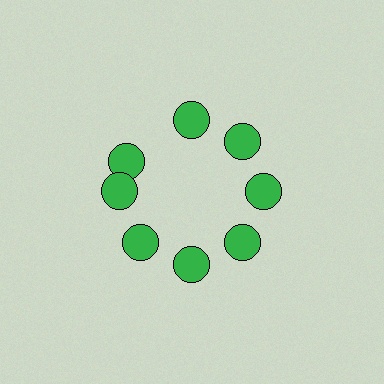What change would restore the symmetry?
The symmetry would be restored by rotating it back into even spacing with its neighbors so that all 8 circles sit at equal angles and equal distance from the center.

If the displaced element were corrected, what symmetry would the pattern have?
It would have 8-fold rotational symmetry — the pattern would map onto itself every 45 degrees.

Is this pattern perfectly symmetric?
No. The 8 green circles are arranged in a ring, but one element near the 10 o'clock position is rotated out of alignment along the ring, breaking the 8-fold rotational symmetry.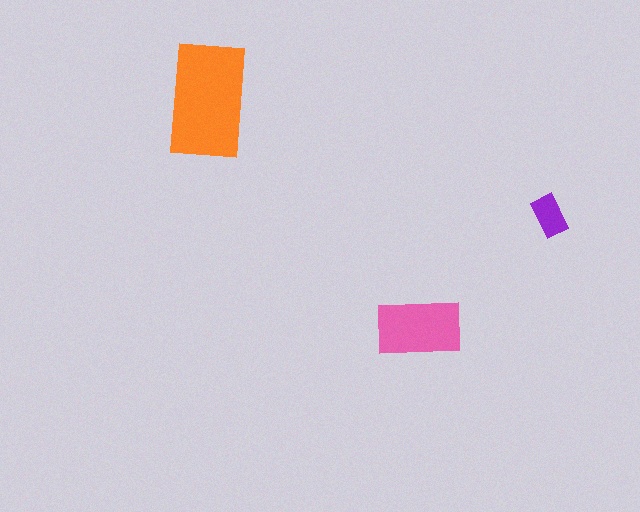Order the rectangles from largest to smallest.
the orange one, the pink one, the purple one.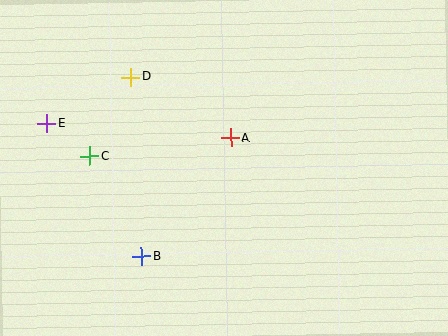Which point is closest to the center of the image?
Point A at (231, 138) is closest to the center.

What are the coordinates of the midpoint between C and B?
The midpoint between C and B is at (115, 206).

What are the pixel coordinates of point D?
Point D is at (131, 77).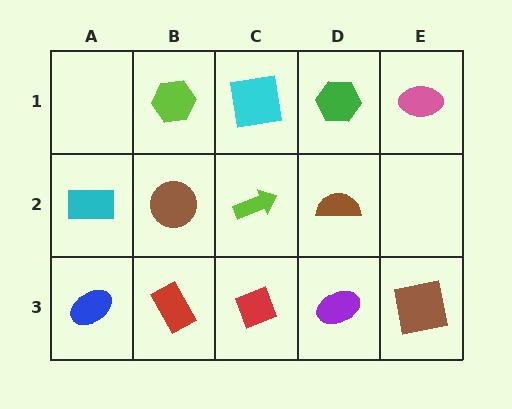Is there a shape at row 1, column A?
No, that cell is empty.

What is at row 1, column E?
A pink ellipse.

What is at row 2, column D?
A brown semicircle.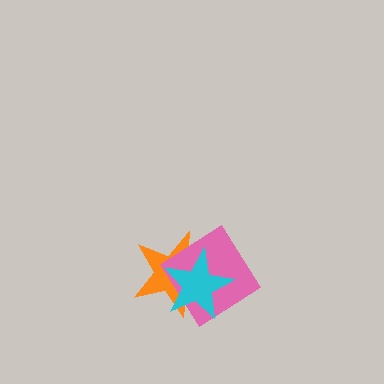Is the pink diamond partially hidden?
Yes, it is partially covered by another shape.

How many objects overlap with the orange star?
2 objects overlap with the orange star.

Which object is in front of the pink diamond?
The cyan star is in front of the pink diamond.